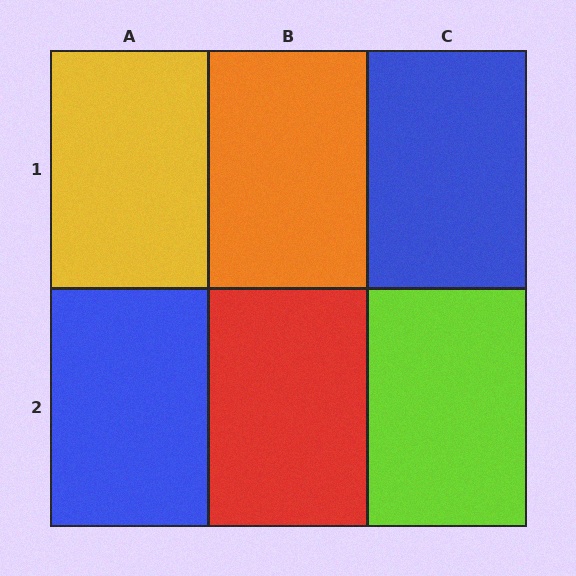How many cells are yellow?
1 cell is yellow.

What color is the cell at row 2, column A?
Blue.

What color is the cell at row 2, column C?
Lime.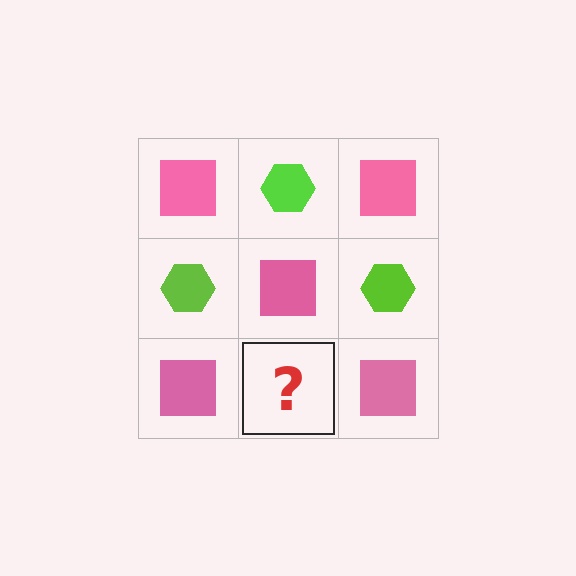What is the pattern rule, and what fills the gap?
The rule is that it alternates pink square and lime hexagon in a checkerboard pattern. The gap should be filled with a lime hexagon.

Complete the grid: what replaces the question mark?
The question mark should be replaced with a lime hexagon.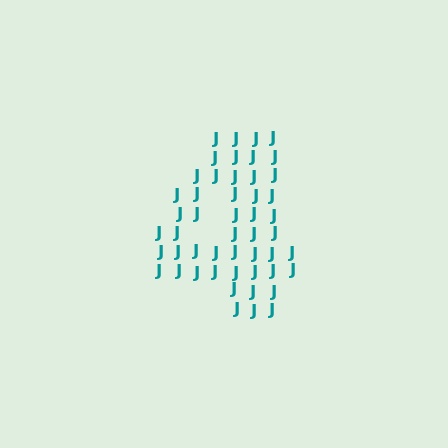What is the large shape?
The large shape is the digit 4.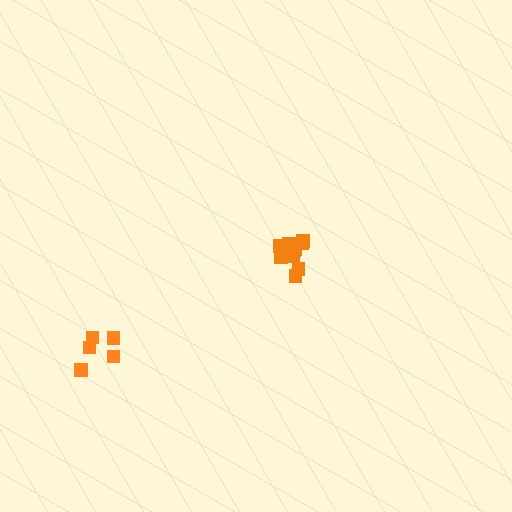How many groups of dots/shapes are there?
There are 2 groups.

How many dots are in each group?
Group 1: 11 dots, Group 2: 5 dots (16 total).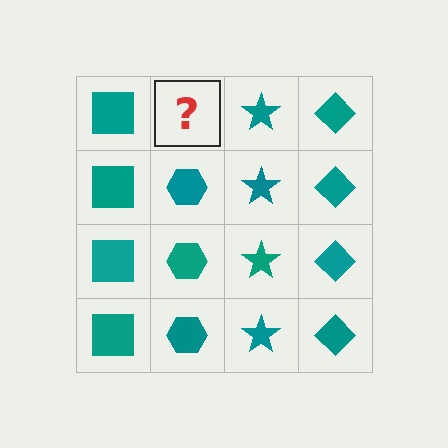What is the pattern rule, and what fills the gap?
The rule is that each column has a consistent shape. The gap should be filled with a teal hexagon.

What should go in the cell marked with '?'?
The missing cell should contain a teal hexagon.